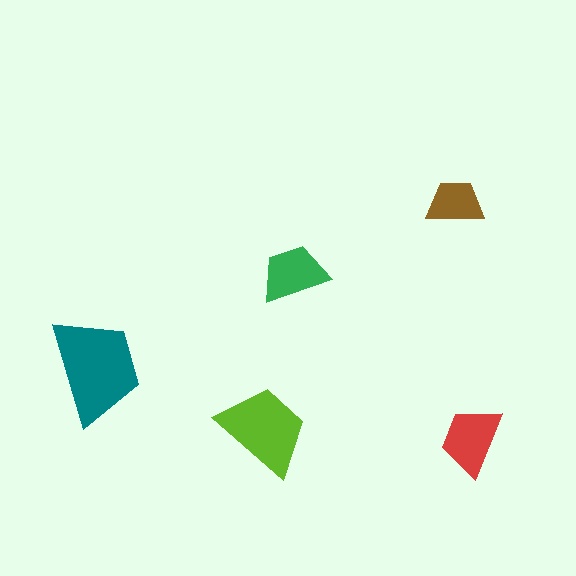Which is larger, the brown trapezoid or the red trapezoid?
The red one.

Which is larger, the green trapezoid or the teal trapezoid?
The teal one.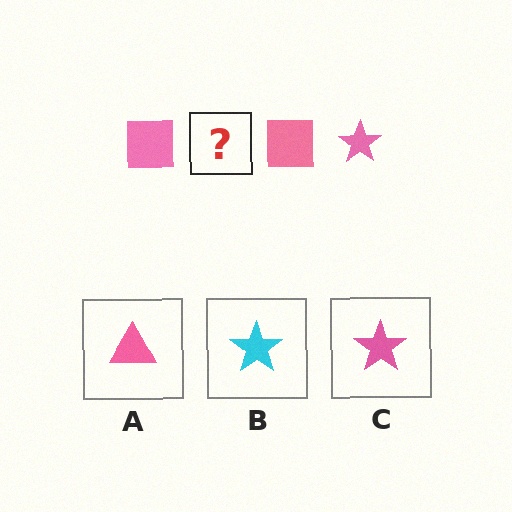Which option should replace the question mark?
Option C.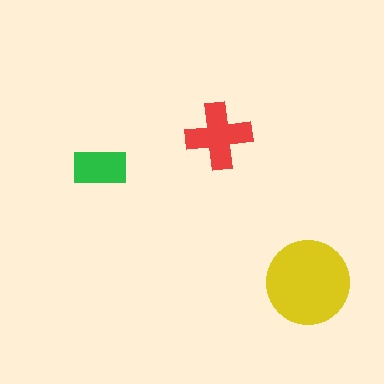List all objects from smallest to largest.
The green rectangle, the red cross, the yellow circle.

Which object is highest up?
The red cross is topmost.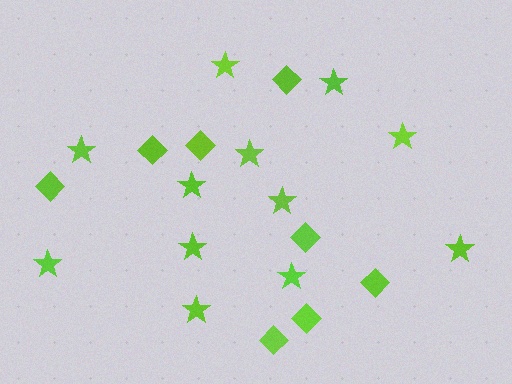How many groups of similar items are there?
There are 2 groups: one group of stars (12) and one group of diamonds (8).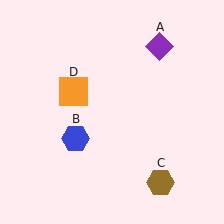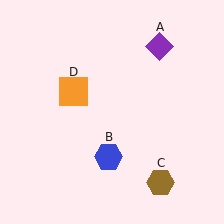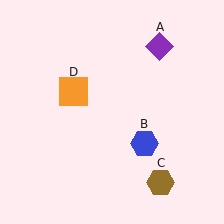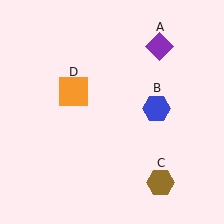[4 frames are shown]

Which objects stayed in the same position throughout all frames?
Purple diamond (object A) and brown hexagon (object C) and orange square (object D) remained stationary.